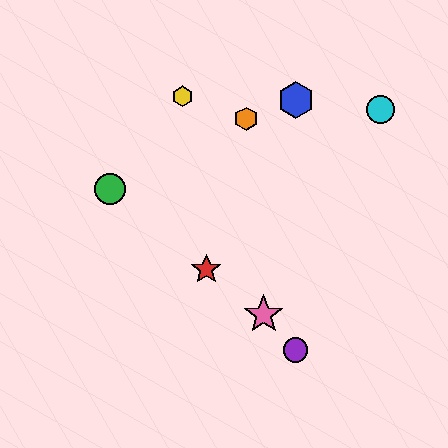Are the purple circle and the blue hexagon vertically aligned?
Yes, both are at x≈296.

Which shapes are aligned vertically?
The blue hexagon, the purple circle are aligned vertically.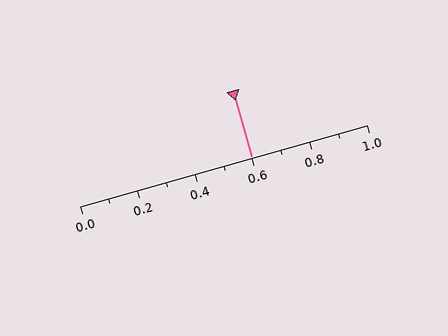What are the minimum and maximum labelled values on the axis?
The axis runs from 0.0 to 1.0.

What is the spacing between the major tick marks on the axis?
The major ticks are spaced 0.2 apart.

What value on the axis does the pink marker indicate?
The marker indicates approximately 0.6.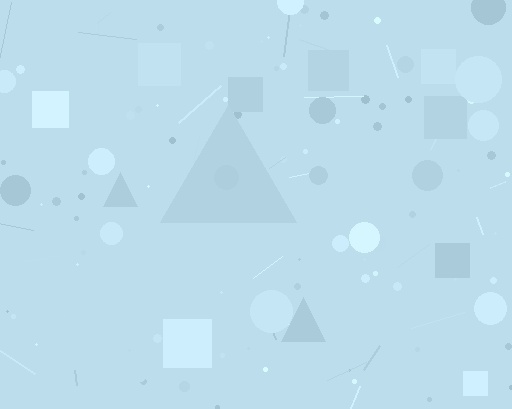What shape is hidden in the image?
A triangle is hidden in the image.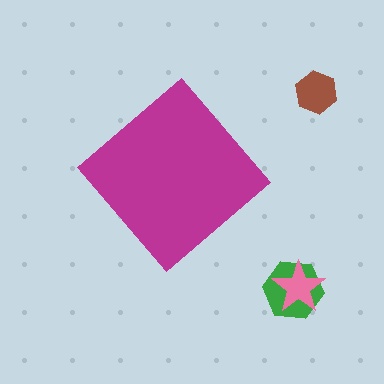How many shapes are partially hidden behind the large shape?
0 shapes are partially hidden.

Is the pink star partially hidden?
No, the pink star is fully visible.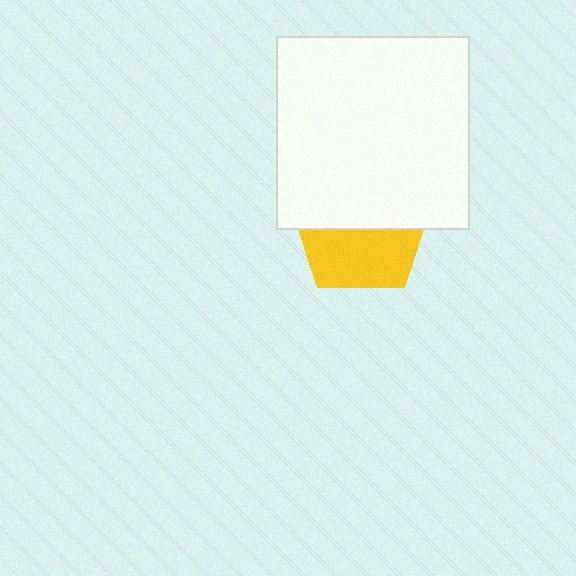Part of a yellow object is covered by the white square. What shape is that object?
It is a pentagon.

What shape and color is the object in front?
The object in front is a white square.